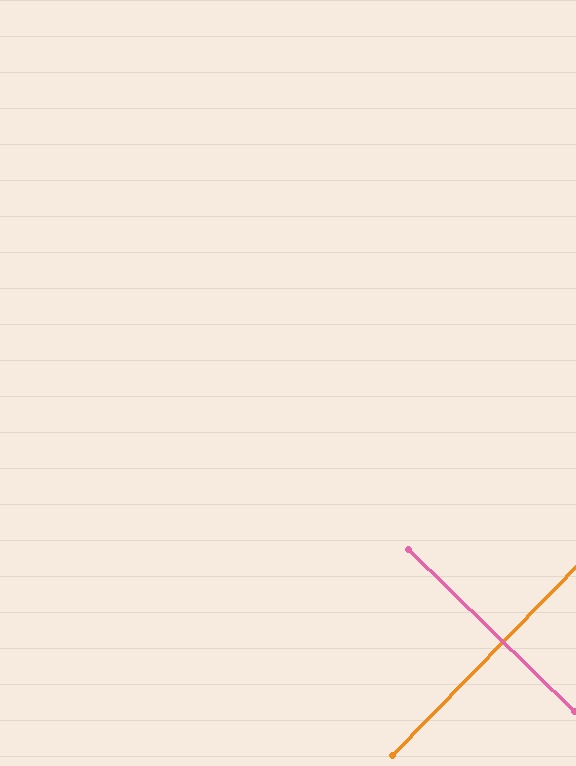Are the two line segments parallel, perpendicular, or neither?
Perpendicular — they meet at approximately 90°.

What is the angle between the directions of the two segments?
Approximately 90 degrees.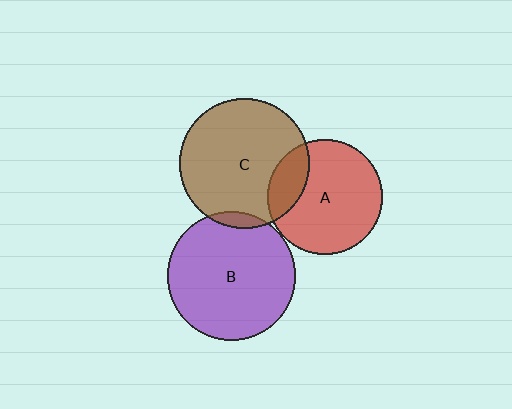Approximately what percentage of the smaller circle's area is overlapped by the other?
Approximately 20%.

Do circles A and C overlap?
Yes.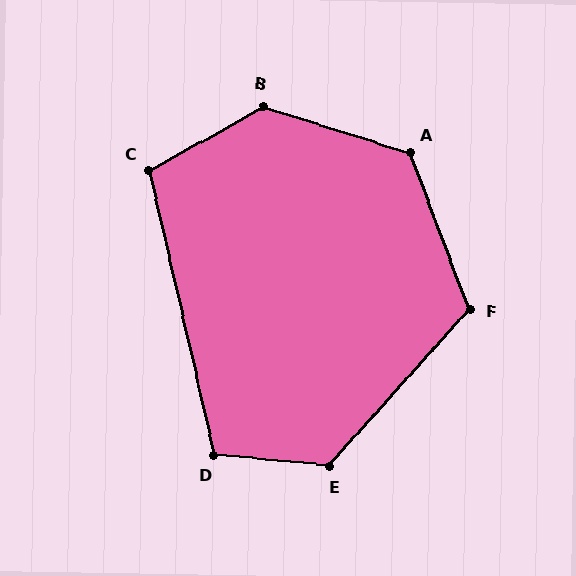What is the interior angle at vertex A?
Approximately 128 degrees (obtuse).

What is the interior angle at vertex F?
Approximately 118 degrees (obtuse).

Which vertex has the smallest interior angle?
C, at approximately 106 degrees.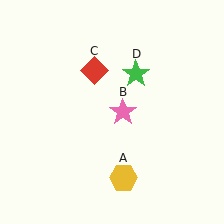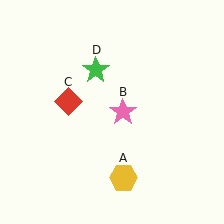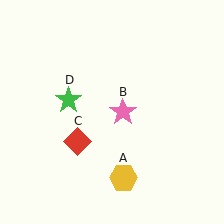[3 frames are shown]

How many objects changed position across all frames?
2 objects changed position: red diamond (object C), green star (object D).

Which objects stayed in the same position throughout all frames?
Yellow hexagon (object A) and pink star (object B) remained stationary.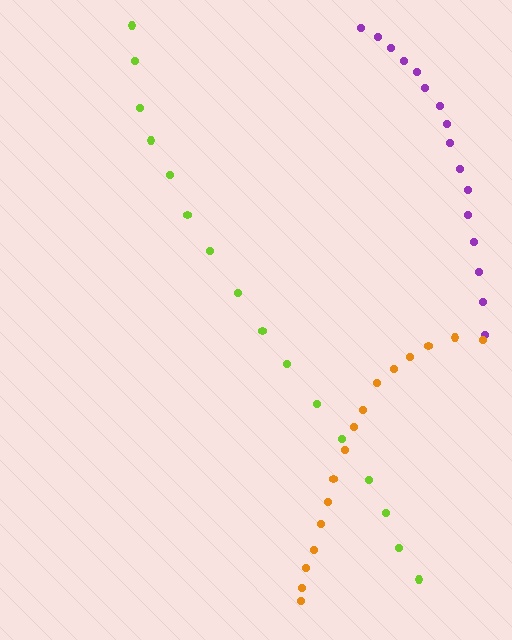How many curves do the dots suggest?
There are 3 distinct paths.